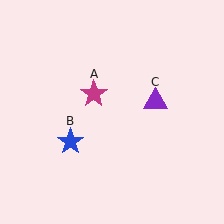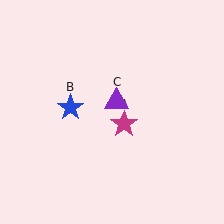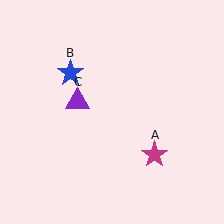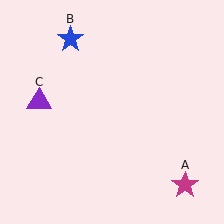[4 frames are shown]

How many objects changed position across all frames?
3 objects changed position: magenta star (object A), blue star (object B), purple triangle (object C).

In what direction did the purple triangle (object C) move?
The purple triangle (object C) moved left.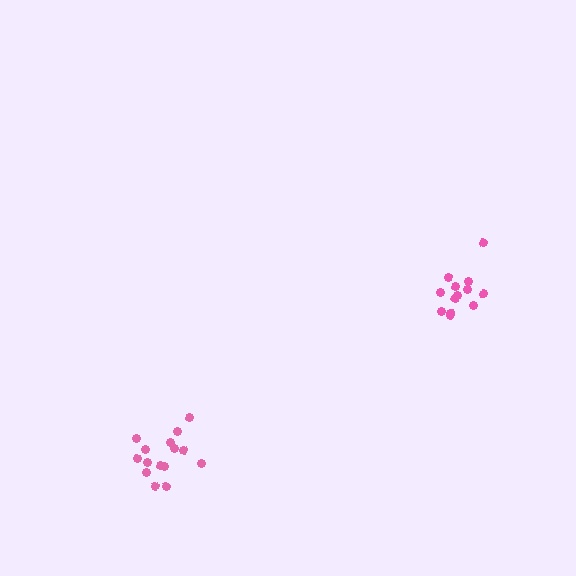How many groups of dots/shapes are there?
There are 2 groups.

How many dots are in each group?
Group 1: 15 dots, Group 2: 13 dots (28 total).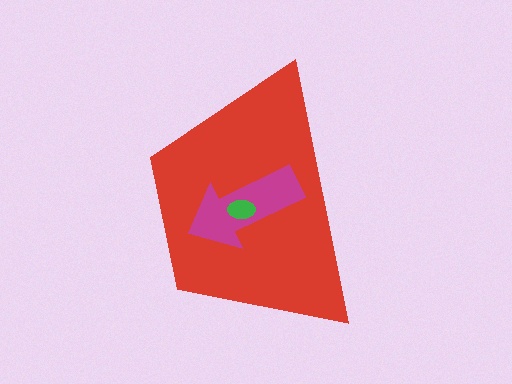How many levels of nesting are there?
3.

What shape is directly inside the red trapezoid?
The magenta arrow.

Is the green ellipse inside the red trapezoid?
Yes.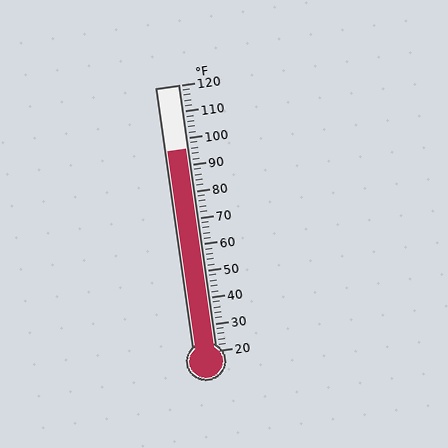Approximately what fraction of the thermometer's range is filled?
The thermometer is filled to approximately 75% of its range.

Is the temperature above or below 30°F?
The temperature is above 30°F.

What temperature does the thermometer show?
The thermometer shows approximately 96°F.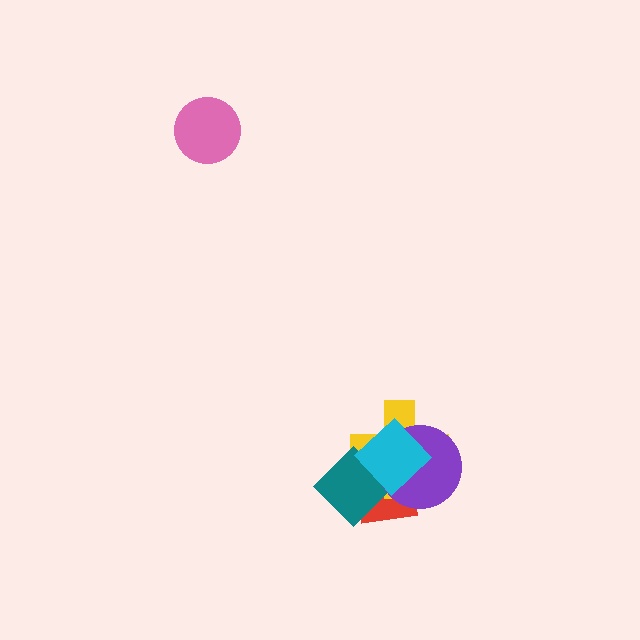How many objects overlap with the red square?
4 objects overlap with the red square.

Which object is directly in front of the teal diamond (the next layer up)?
The purple circle is directly in front of the teal diamond.